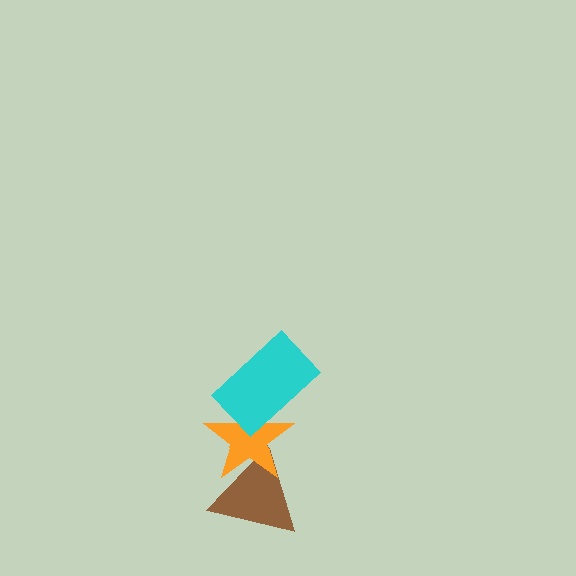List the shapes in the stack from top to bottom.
From top to bottom: the cyan rectangle, the orange star, the brown triangle.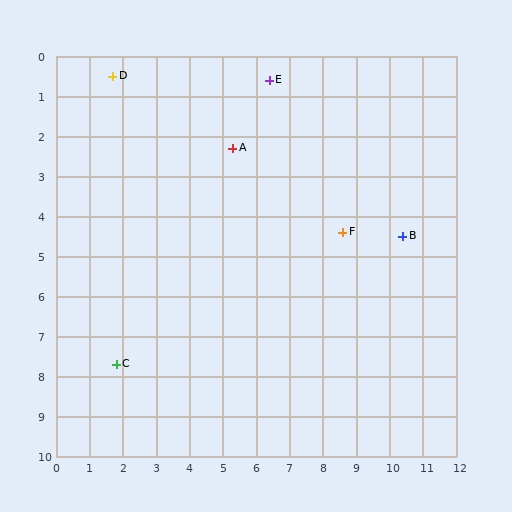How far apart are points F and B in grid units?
Points F and B are about 1.8 grid units apart.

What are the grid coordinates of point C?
Point C is at approximately (1.8, 7.7).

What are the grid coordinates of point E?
Point E is at approximately (6.4, 0.6).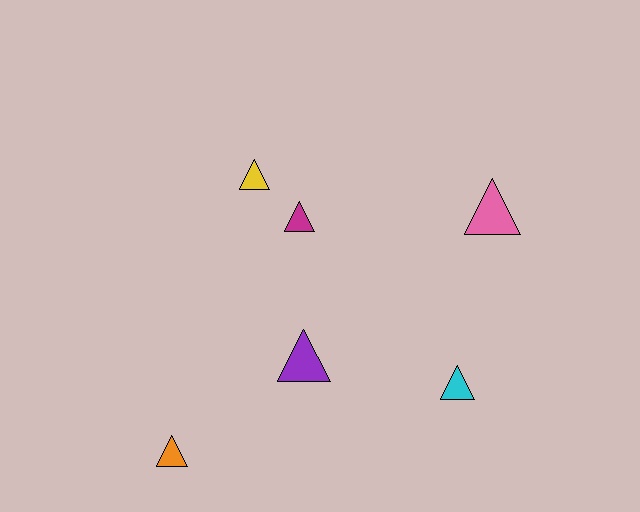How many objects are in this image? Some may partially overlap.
There are 6 objects.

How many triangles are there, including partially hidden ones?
There are 6 triangles.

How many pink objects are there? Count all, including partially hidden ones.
There is 1 pink object.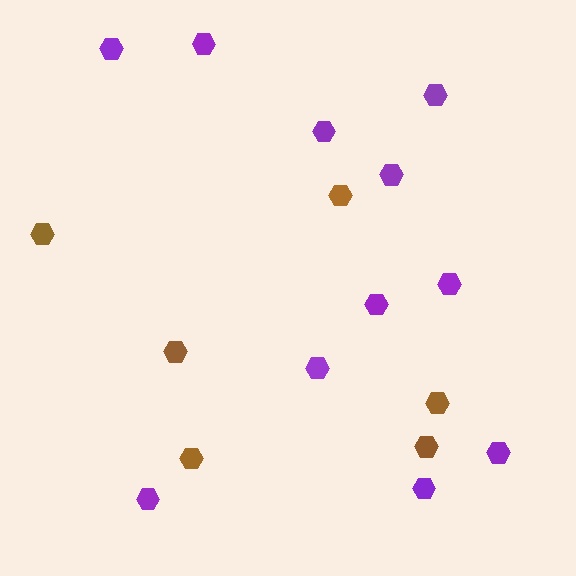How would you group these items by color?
There are 2 groups: one group of brown hexagons (6) and one group of purple hexagons (11).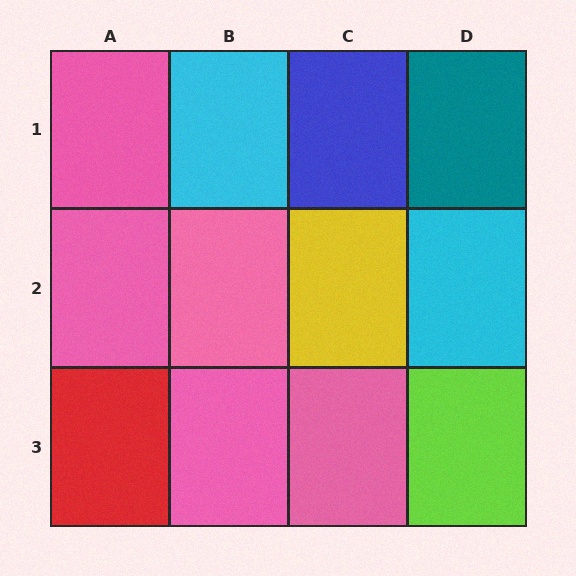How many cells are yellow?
1 cell is yellow.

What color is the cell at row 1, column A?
Pink.